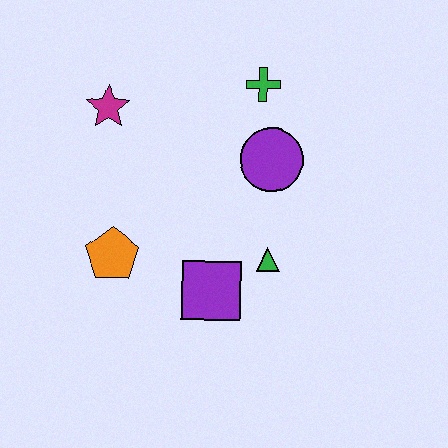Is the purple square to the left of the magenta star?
No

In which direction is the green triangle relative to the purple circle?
The green triangle is below the purple circle.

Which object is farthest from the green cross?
The orange pentagon is farthest from the green cross.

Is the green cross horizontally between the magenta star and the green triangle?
Yes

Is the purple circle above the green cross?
No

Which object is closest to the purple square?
The green triangle is closest to the purple square.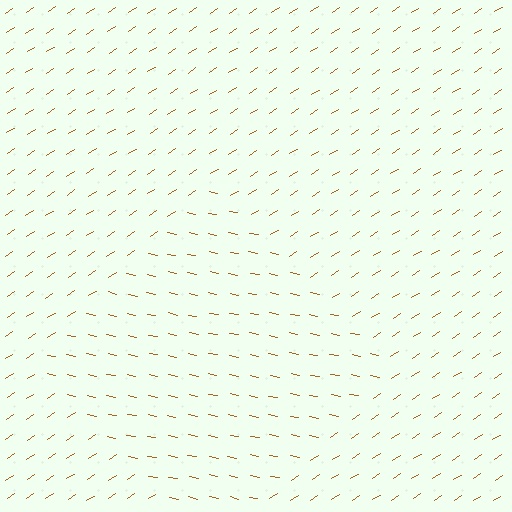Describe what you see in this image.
The image is filled with small brown line segments. A diamond region in the image has lines oriented differently from the surrounding lines, creating a visible texture boundary.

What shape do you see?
I see a diamond.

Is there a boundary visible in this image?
Yes, there is a texture boundary formed by a change in line orientation.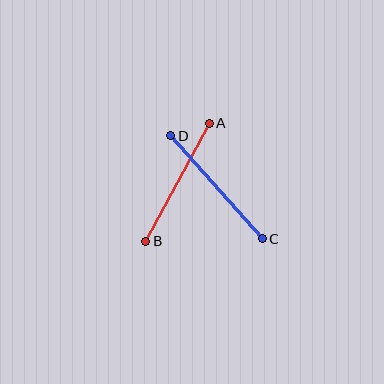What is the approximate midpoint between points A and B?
The midpoint is at approximately (177, 182) pixels.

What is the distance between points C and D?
The distance is approximately 138 pixels.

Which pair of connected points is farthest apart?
Points C and D are farthest apart.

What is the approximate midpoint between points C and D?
The midpoint is at approximately (217, 187) pixels.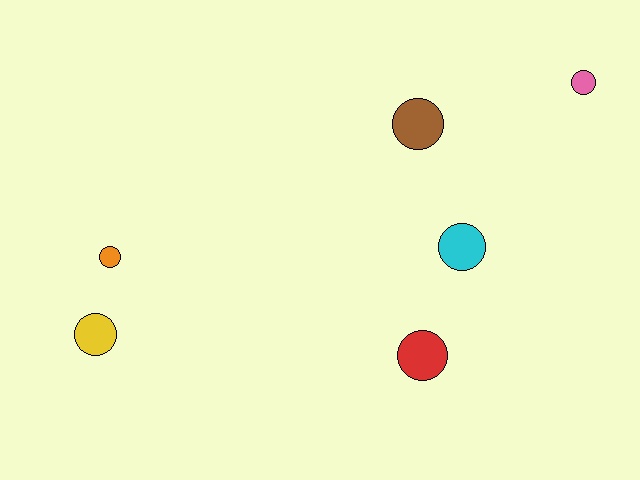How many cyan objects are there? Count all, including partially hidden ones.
There is 1 cyan object.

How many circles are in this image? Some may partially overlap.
There are 6 circles.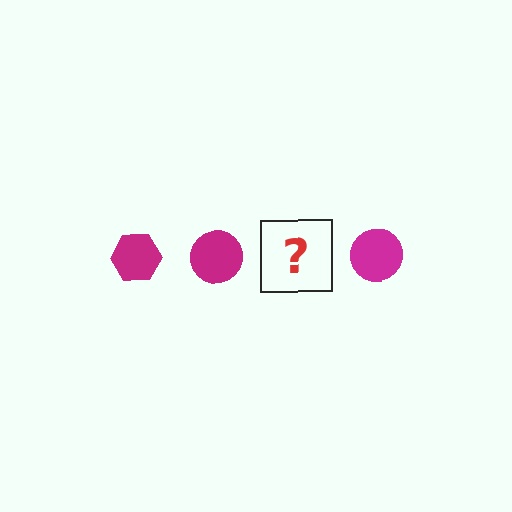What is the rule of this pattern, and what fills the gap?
The rule is that the pattern cycles through hexagon, circle shapes in magenta. The gap should be filled with a magenta hexagon.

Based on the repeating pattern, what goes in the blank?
The blank should be a magenta hexagon.